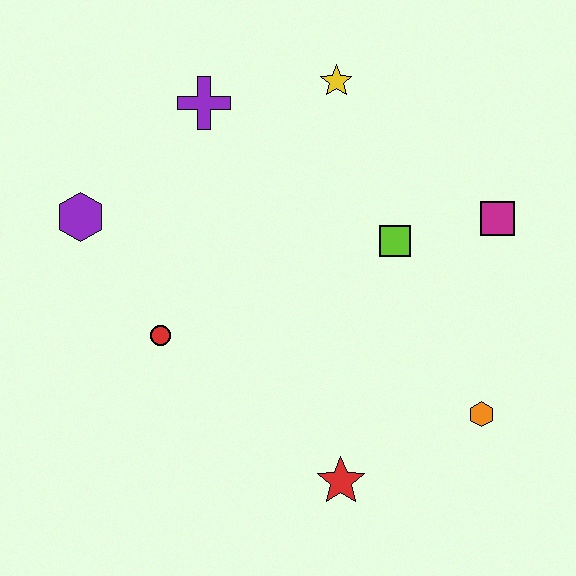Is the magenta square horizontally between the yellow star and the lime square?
No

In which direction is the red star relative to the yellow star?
The red star is below the yellow star.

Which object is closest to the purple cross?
The yellow star is closest to the purple cross.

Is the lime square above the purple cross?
No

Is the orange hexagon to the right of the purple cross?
Yes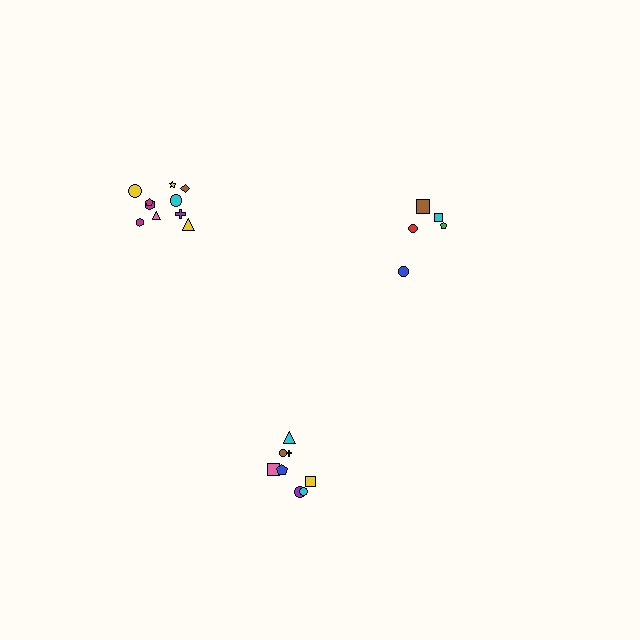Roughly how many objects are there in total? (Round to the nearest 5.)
Roughly 25 objects in total.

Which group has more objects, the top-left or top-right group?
The top-left group.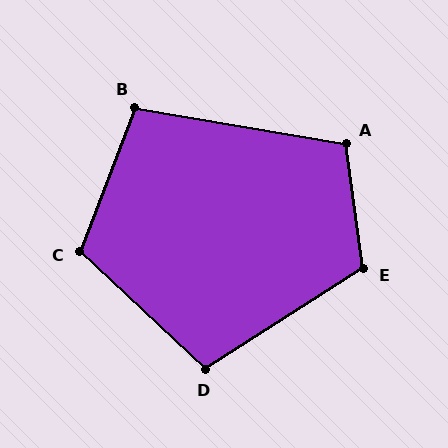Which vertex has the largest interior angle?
E, at approximately 115 degrees.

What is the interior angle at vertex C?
Approximately 112 degrees (obtuse).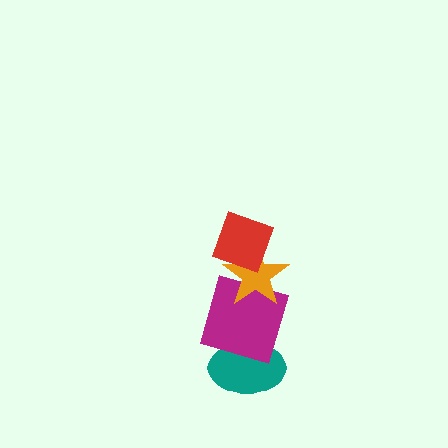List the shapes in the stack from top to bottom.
From top to bottom: the red diamond, the orange star, the magenta square, the teal ellipse.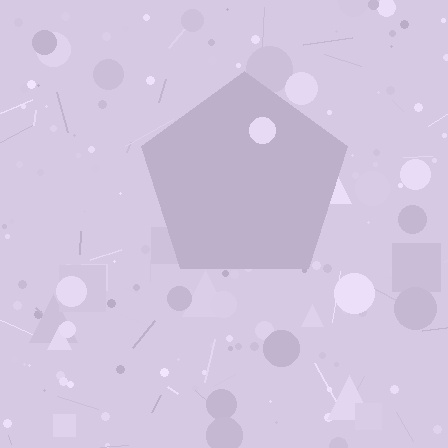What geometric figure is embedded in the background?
A pentagon is embedded in the background.